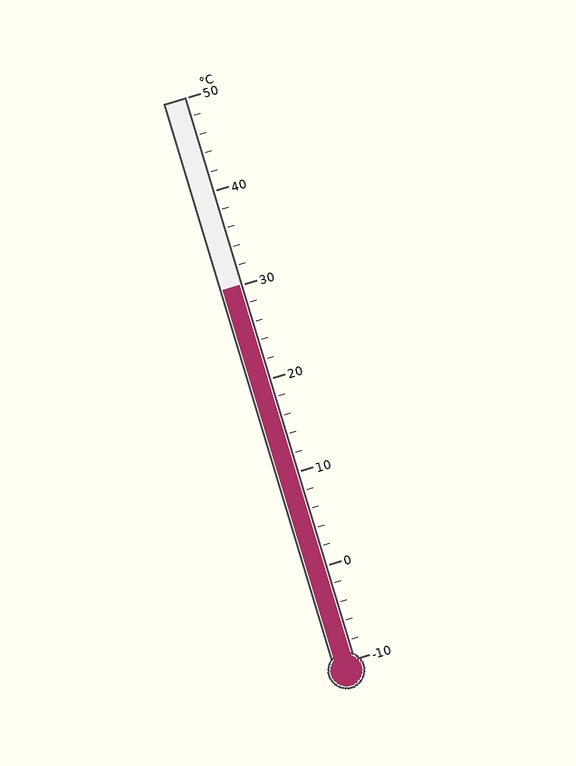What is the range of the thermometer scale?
The thermometer scale ranges from -10°C to 50°C.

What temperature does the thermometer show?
The thermometer shows approximately 30°C.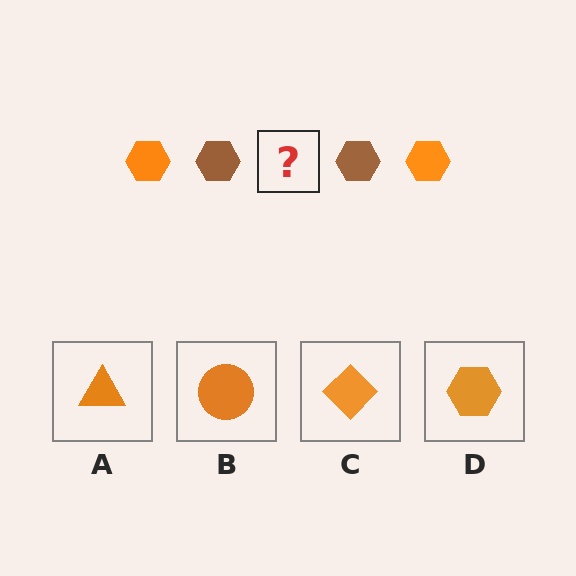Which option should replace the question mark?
Option D.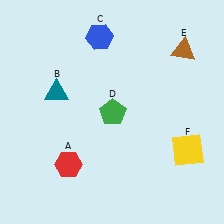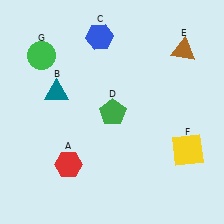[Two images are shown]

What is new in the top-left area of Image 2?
A green circle (G) was added in the top-left area of Image 2.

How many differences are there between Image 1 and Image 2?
There is 1 difference between the two images.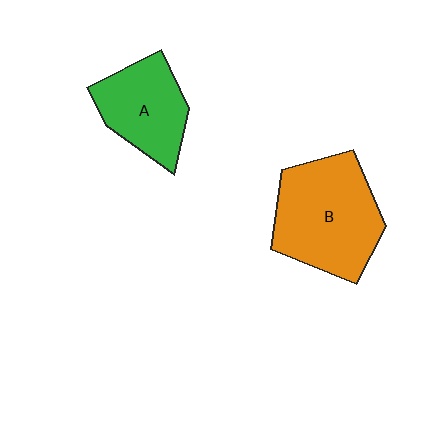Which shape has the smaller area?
Shape A (green).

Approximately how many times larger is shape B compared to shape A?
Approximately 1.5 times.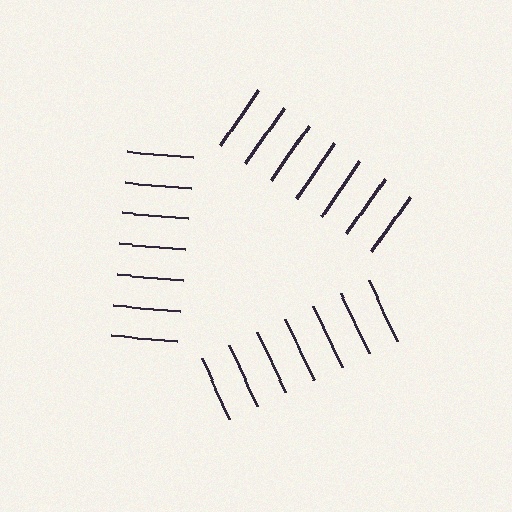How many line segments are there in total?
21 — 7 along each of the 3 edges.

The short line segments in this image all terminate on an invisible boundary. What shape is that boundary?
An illusory triangle — the line segments terminate on its edges but no continuous stroke is drawn.